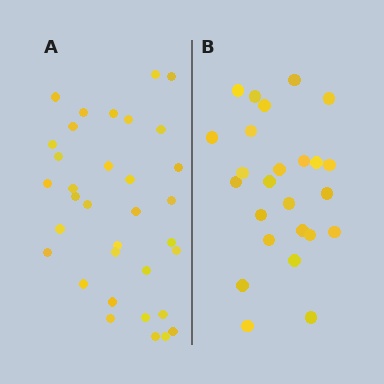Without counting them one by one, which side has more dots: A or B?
Region A (the left region) has more dots.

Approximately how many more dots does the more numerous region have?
Region A has roughly 8 or so more dots than region B.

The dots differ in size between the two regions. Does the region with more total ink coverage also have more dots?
No. Region B has more total ink coverage because its dots are larger, but region A actually contains more individual dots. Total area can be misleading — the number of items is what matters here.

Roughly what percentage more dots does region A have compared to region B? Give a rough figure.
About 35% more.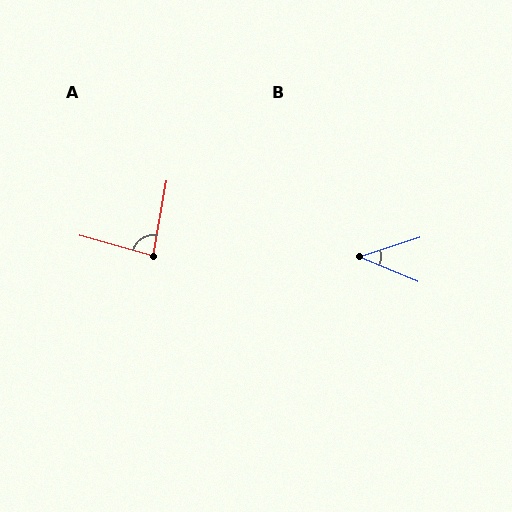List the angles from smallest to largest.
B (41°), A (85°).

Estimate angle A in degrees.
Approximately 85 degrees.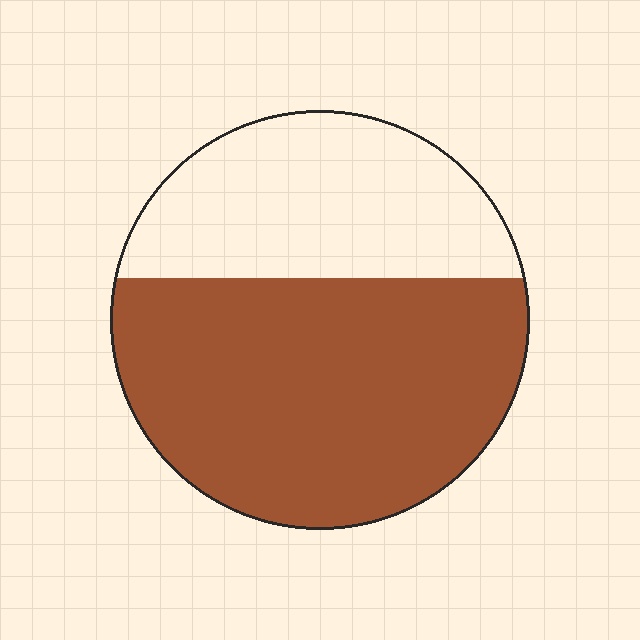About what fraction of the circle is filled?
About five eighths (5/8).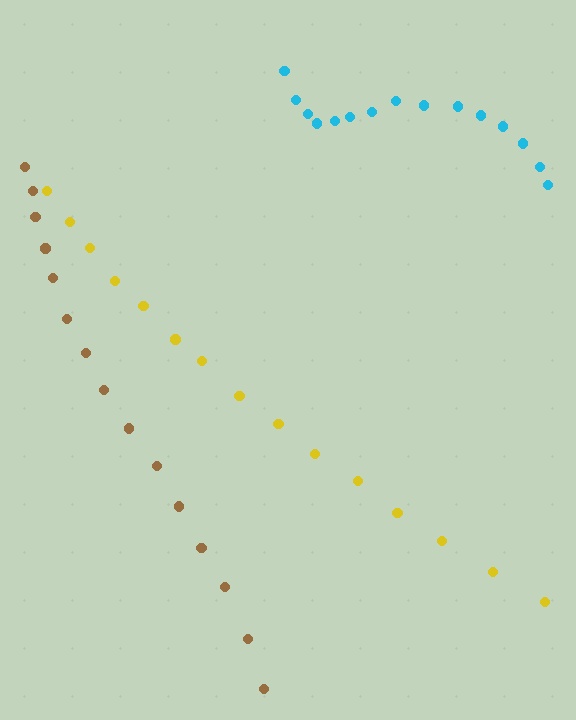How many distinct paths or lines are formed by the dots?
There are 3 distinct paths.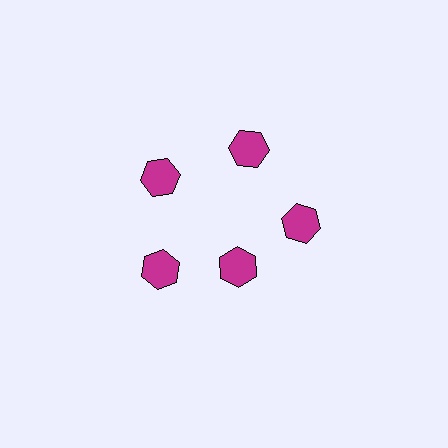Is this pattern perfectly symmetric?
No. The 5 magenta hexagons are arranged in a ring, but one element near the 5 o'clock position is pulled inward toward the center, breaking the 5-fold rotational symmetry.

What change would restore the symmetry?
The symmetry would be restored by moving it outward, back onto the ring so that all 5 hexagons sit at equal angles and equal distance from the center.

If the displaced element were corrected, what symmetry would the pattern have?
It would have 5-fold rotational symmetry — the pattern would map onto itself every 72 degrees.